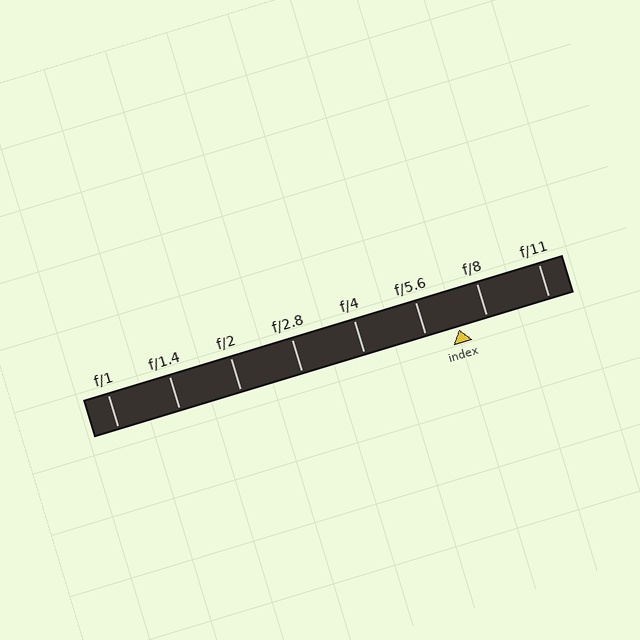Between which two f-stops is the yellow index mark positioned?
The index mark is between f/5.6 and f/8.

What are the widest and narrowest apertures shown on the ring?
The widest aperture shown is f/1 and the narrowest is f/11.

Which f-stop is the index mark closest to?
The index mark is closest to f/8.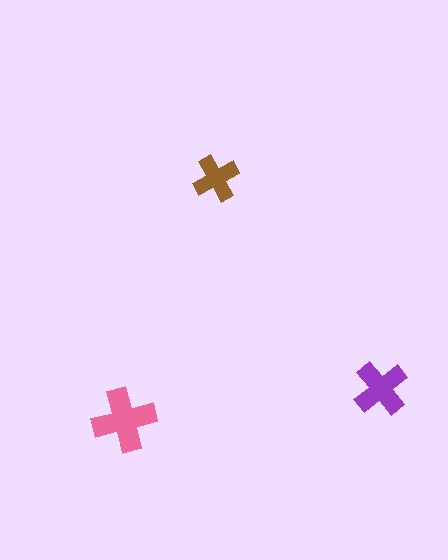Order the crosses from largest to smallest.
the pink one, the purple one, the brown one.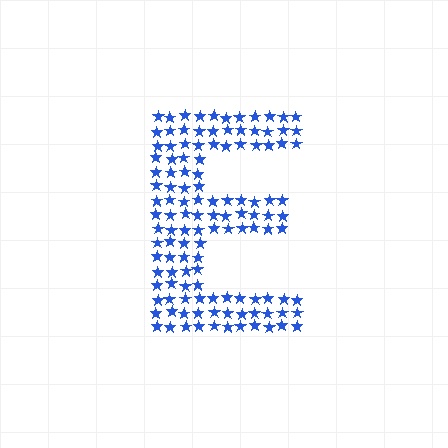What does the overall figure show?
The overall figure shows the letter E.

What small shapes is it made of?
It is made of small stars.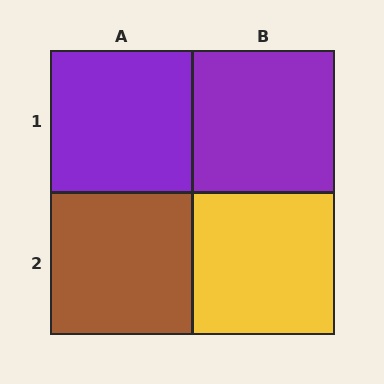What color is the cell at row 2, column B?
Yellow.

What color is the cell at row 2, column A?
Brown.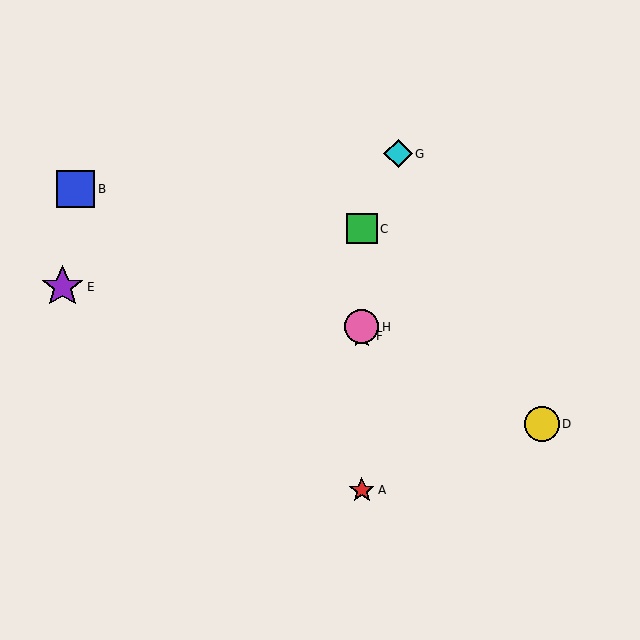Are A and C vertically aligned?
Yes, both are at x≈362.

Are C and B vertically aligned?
No, C is at x≈362 and B is at x≈76.